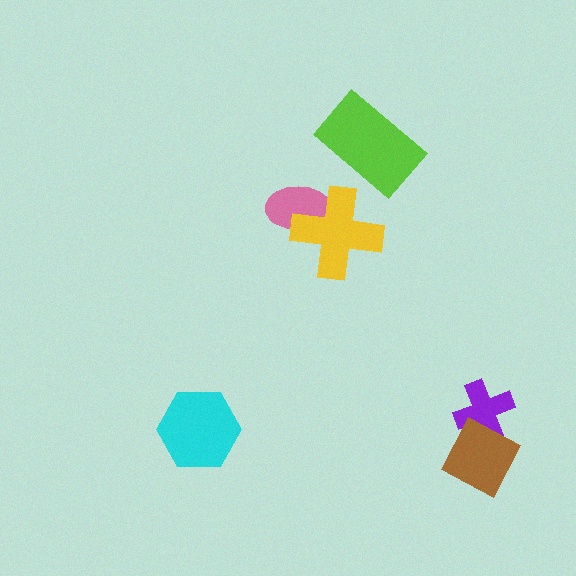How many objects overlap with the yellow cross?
1 object overlaps with the yellow cross.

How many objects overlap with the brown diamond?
1 object overlaps with the brown diamond.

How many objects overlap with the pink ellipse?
1 object overlaps with the pink ellipse.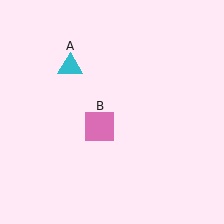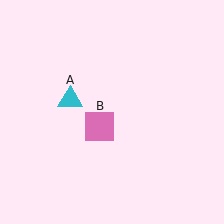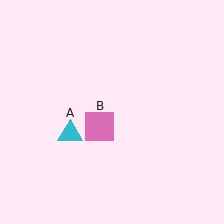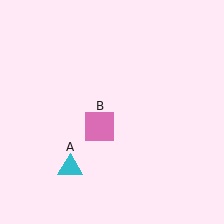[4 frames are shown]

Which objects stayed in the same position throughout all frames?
Pink square (object B) remained stationary.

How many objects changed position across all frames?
1 object changed position: cyan triangle (object A).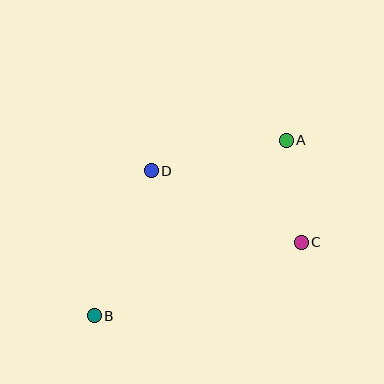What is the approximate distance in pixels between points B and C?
The distance between B and C is approximately 220 pixels.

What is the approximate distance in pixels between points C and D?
The distance between C and D is approximately 166 pixels.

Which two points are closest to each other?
Points A and C are closest to each other.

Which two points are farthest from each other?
Points A and B are farthest from each other.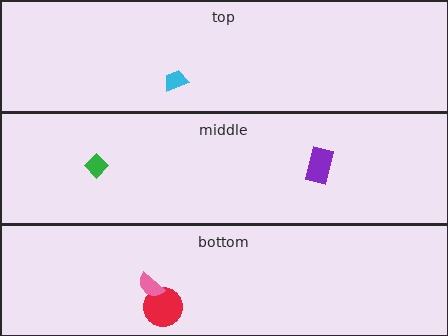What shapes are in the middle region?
The purple rectangle, the green diamond.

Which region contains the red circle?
The bottom region.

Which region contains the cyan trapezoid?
The top region.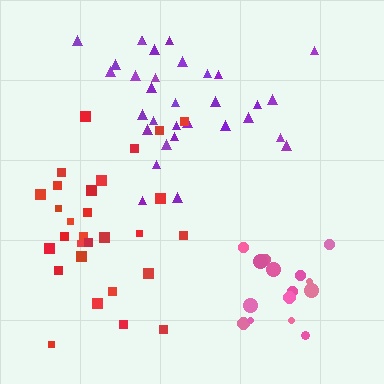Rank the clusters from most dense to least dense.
pink, red, purple.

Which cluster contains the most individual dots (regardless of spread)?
Purple (32).